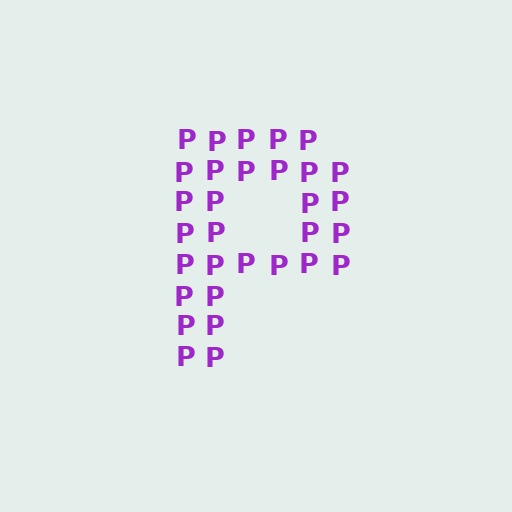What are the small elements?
The small elements are letter P's.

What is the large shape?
The large shape is the letter P.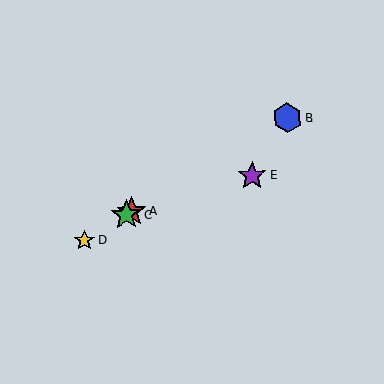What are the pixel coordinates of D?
Object D is at (85, 240).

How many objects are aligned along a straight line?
4 objects (A, B, C, D) are aligned along a straight line.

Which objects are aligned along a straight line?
Objects A, B, C, D are aligned along a straight line.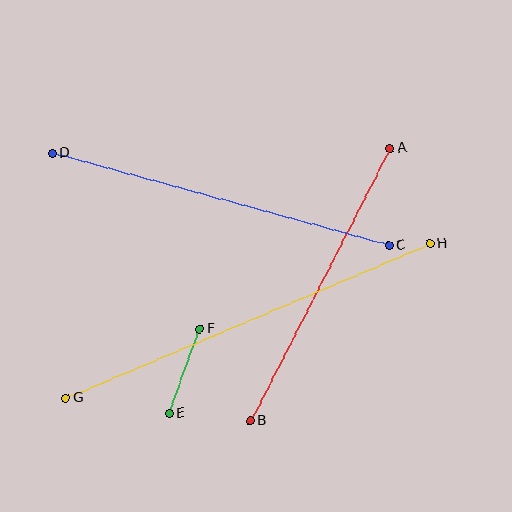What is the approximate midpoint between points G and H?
The midpoint is at approximately (248, 321) pixels.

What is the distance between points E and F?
The distance is approximately 90 pixels.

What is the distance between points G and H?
The distance is approximately 396 pixels.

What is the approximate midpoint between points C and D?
The midpoint is at approximately (221, 199) pixels.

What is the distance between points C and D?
The distance is approximately 349 pixels.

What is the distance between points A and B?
The distance is approximately 306 pixels.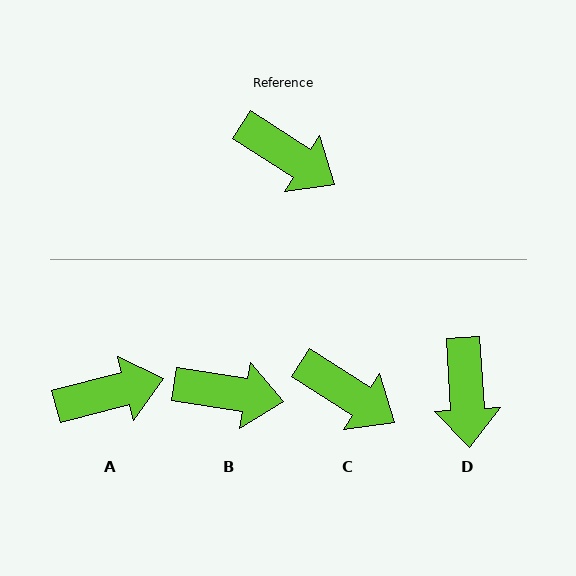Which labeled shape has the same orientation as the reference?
C.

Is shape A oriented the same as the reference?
No, it is off by about 47 degrees.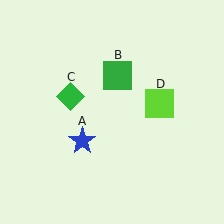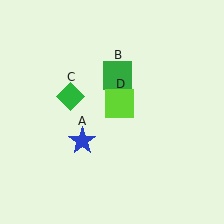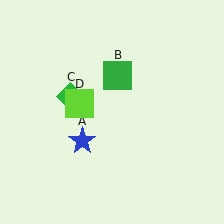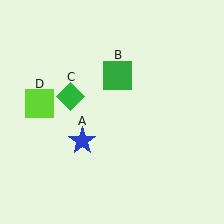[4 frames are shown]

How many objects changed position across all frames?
1 object changed position: lime square (object D).